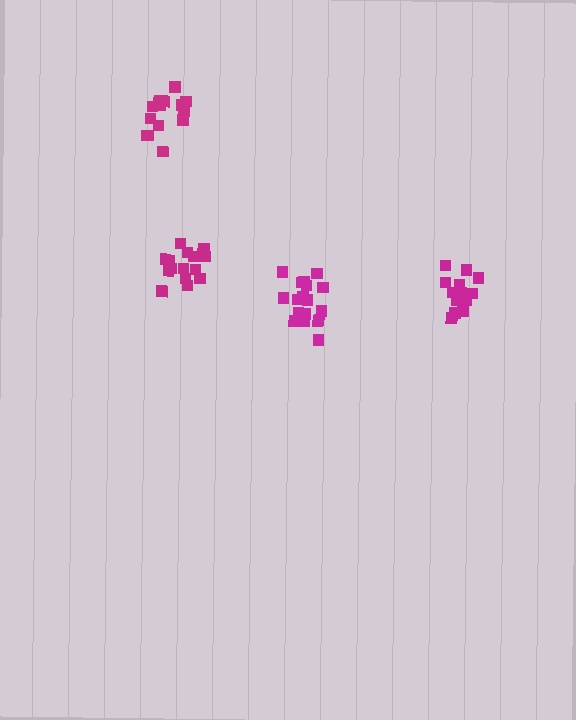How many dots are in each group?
Group 1: 16 dots, Group 2: 19 dots, Group 3: 16 dots, Group 4: 18 dots (69 total).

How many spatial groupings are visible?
There are 4 spatial groupings.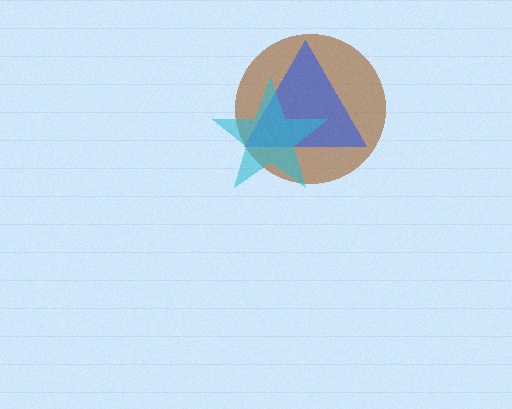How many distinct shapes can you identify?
There are 3 distinct shapes: a brown circle, a blue triangle, a cyan star.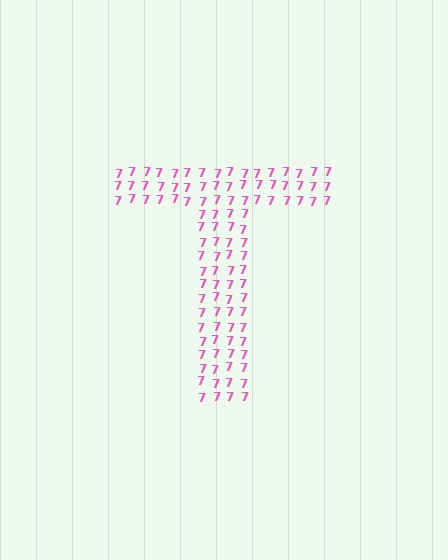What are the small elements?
The small elements are digit 7's.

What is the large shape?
The large shape is the letter T.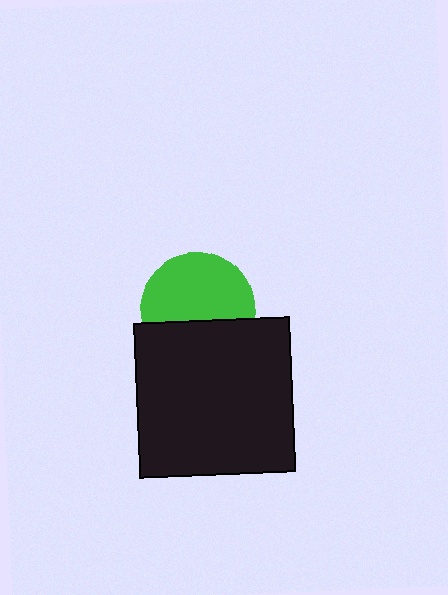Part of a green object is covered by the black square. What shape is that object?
It is a circle.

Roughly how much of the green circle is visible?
About half of it is visible (roughly 62%).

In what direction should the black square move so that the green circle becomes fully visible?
The black square should move down. That is the shortest direction to clear the overlap and leave the green circle fully visible.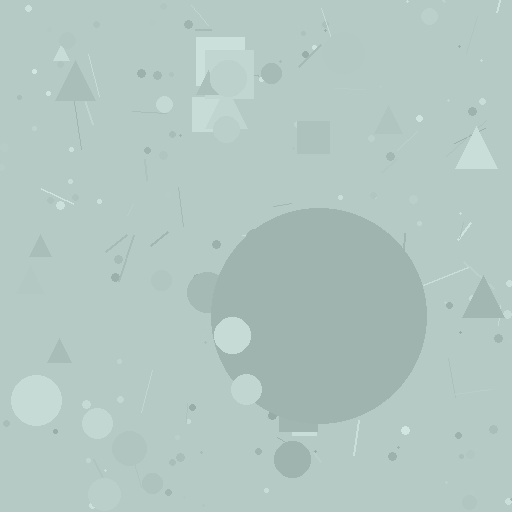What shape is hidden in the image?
A circle is hidden in the image.